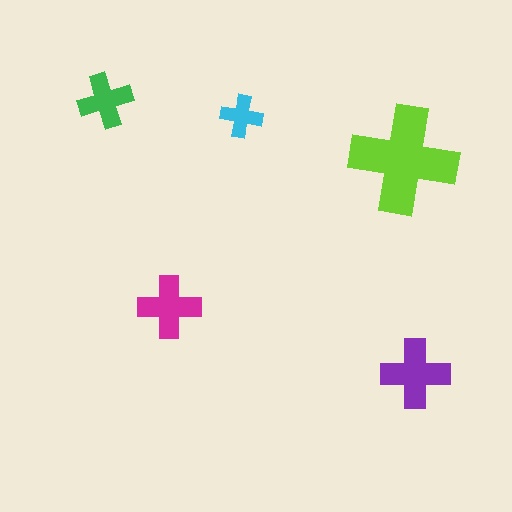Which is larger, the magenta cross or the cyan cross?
The magenta one.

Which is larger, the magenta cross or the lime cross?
The lime one.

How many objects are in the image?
There are 5 objects in the image.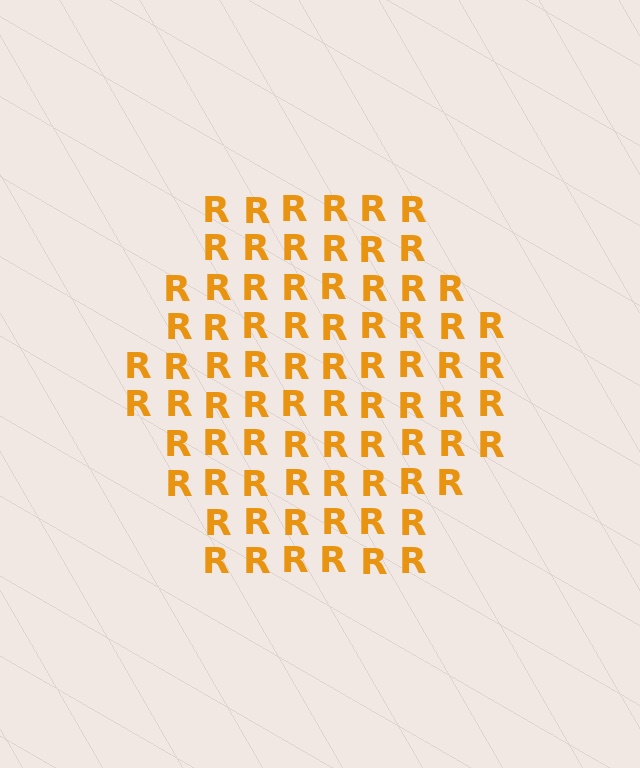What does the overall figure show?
The overall figure shows a hexagon.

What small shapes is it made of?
It is made of small letter R's.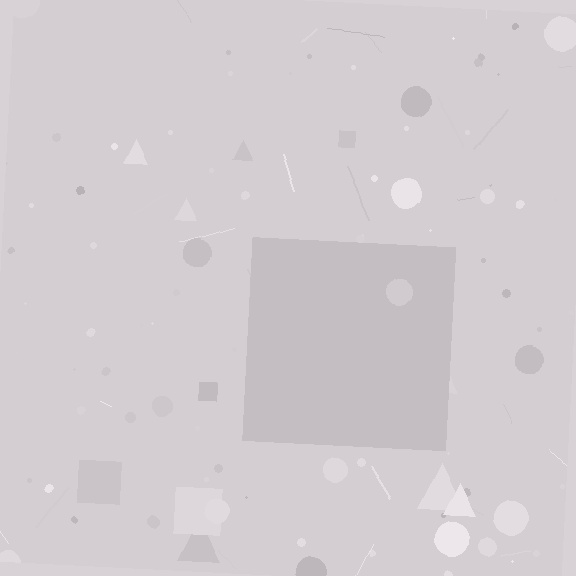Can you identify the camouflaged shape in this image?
The camouflaged shape is a square.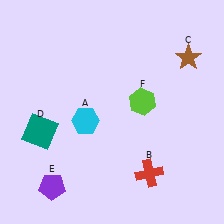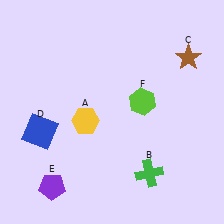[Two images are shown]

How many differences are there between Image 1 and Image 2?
There are 3 differences between the two images.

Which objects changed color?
A changed from cyan to yellow. B changed from red to green. D changed from teal to blue.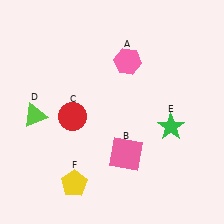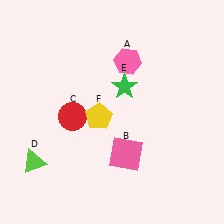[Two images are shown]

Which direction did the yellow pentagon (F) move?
The yellow pentagon (F) moved up.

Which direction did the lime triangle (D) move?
The lime triangle (D) moved down.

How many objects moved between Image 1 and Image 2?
3 objects moved between the two images.